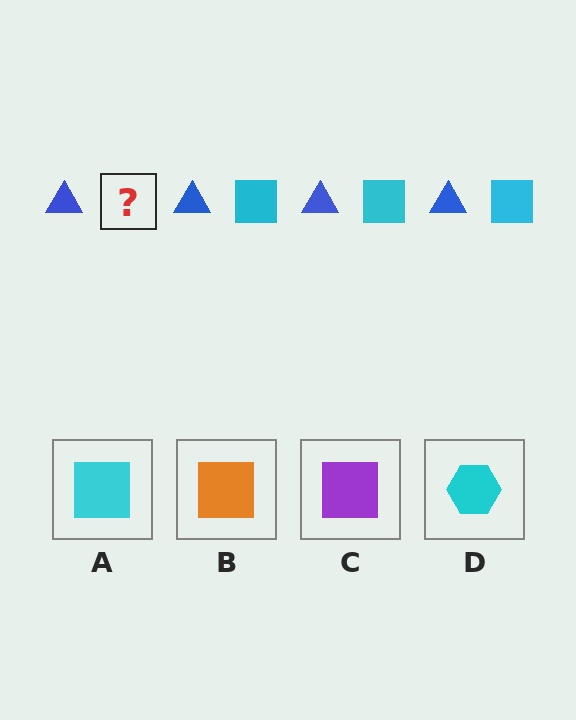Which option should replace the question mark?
Option A.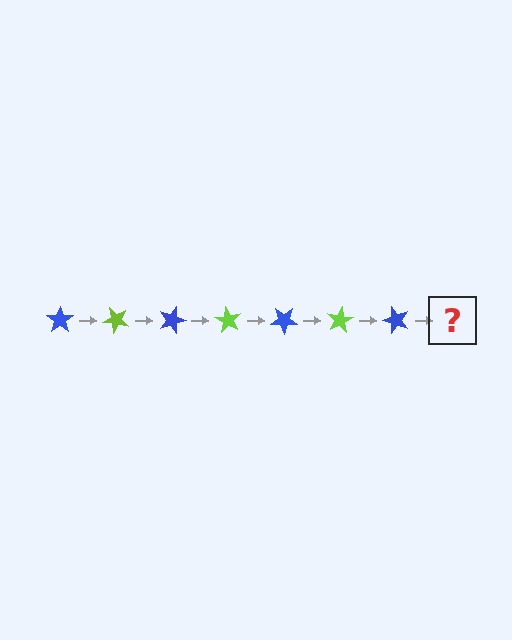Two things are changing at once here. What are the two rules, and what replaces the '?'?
The two rules are that it rotates 45 degrees each step and the color cycles through blue and lime. The '?' should be a lime star, rotated 315 degrees from the start.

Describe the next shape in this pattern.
It should be a lime star, rotated 315 degrees from the start.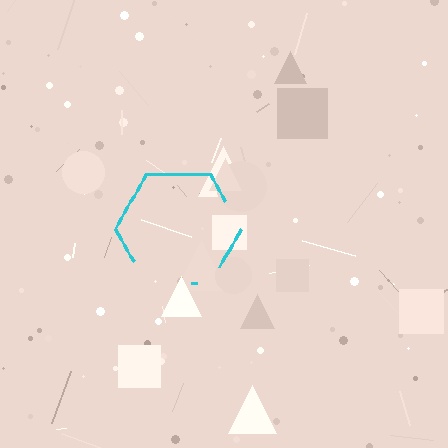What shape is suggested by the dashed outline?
The dashed outline suggests a hexagon.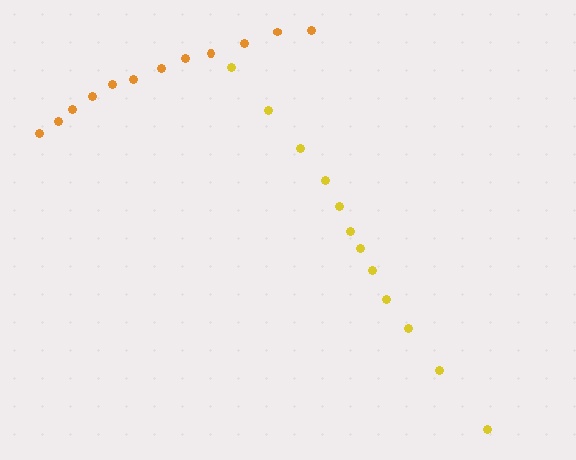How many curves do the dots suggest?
There are 2 distinct paths.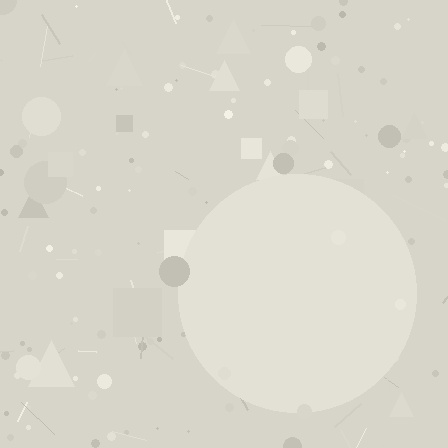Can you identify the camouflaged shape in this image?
The camouflaged shape is a circle.